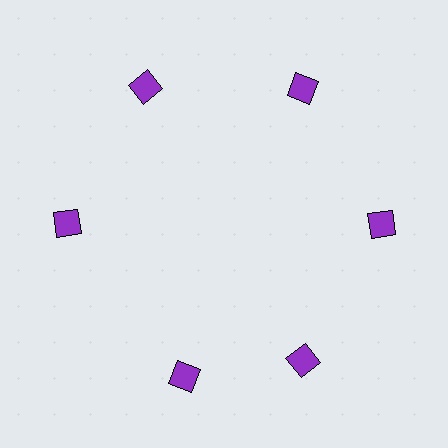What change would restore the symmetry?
The symmetry would be restored by rotating it back into even spacing with its neighbors so that all 6 diamonds sit at equal angles and equal distance from the center.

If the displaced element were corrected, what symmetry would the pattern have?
It would have 6-fold rotational symmetry — the pattern would map onto itself every 60 degrees.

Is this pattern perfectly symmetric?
No. The 6 purple diamonds are arranged in a ring, but one element near the 7 o'clock position is rotated out of alignment along the ring, breaking the 6-fold rotational symmetry.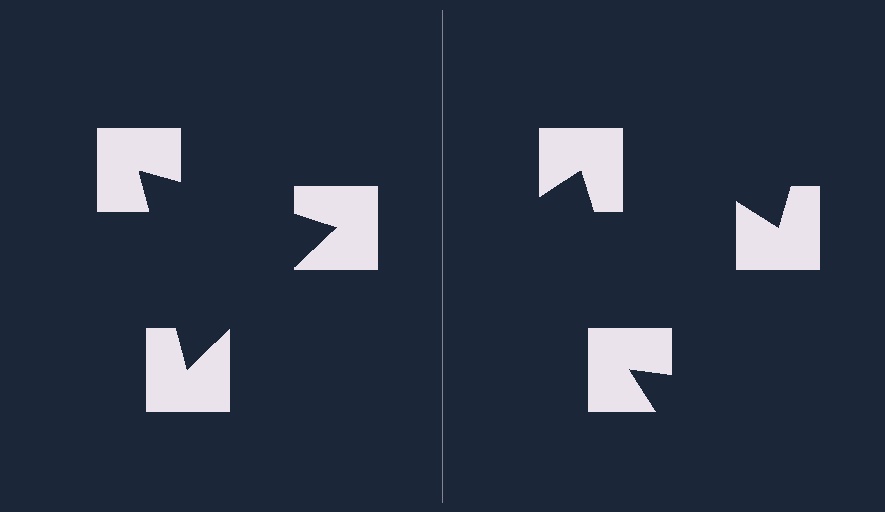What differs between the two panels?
The notched squares are positioned identically on both sides; only the wedge orientations differ. On the left they align to a triangle; on the right they are misaligned.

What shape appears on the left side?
An illusory triangle.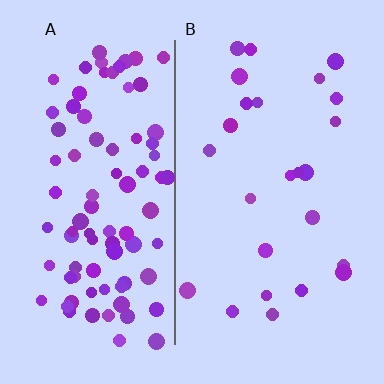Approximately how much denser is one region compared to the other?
Approximately 3.5× — region A over region B.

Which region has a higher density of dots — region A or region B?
A (the left).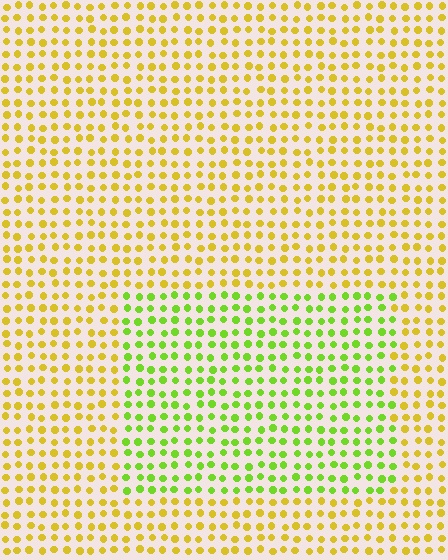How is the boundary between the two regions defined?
The boundary is defined purely by a slight shift in hue (about 43 degrees). Spacing, size, and orientation are identical on both sides.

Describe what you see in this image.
The image is filled with small yellow elements in a uniform arrangement. A rectangle-shaped region is visible where the elements are tinted to a slightly different hue, forming a subtle color boundary.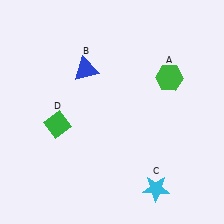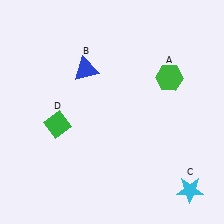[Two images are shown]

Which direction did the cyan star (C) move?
The cyan star (C) moved right.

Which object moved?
The cyan star (C) moved right.